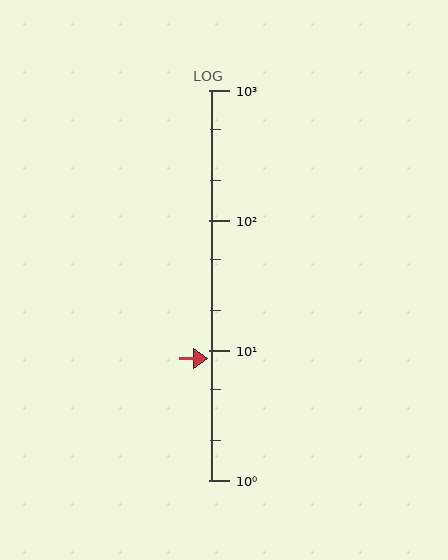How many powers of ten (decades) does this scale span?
The scale spans 3 decades, from 1 to 1000.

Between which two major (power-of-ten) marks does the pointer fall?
The pointer is between 1 and 10.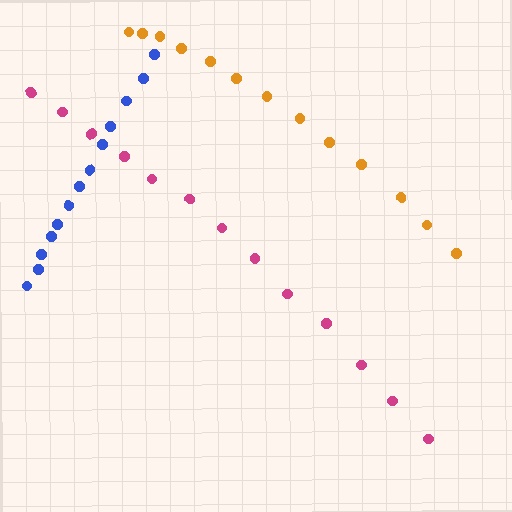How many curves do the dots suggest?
There are 3 distinct paths.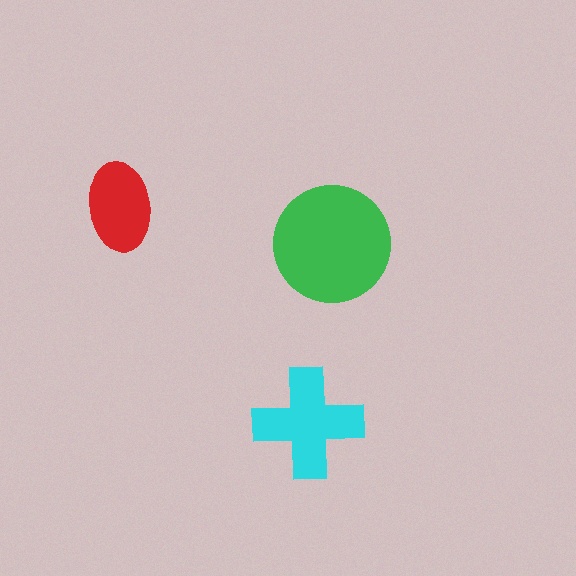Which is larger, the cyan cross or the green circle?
The green circle.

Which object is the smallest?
The red ellipse.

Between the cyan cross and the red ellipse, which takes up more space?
The cyan cross.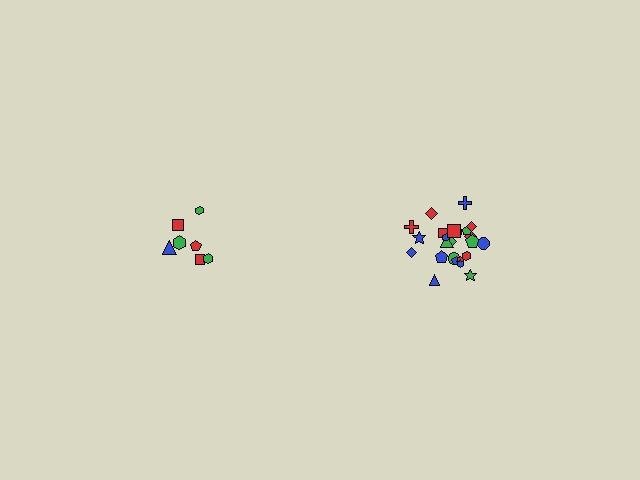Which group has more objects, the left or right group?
The right group.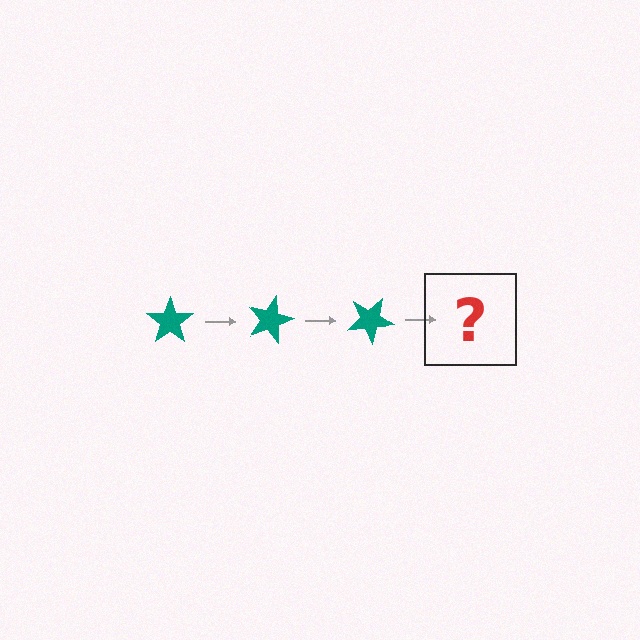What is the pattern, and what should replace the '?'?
The pattern is that the star rotates 15 degrees each step. The '?' should be a teal star rotated 45 degrees.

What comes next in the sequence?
The next element should be a teal star rotated 45 degrees.